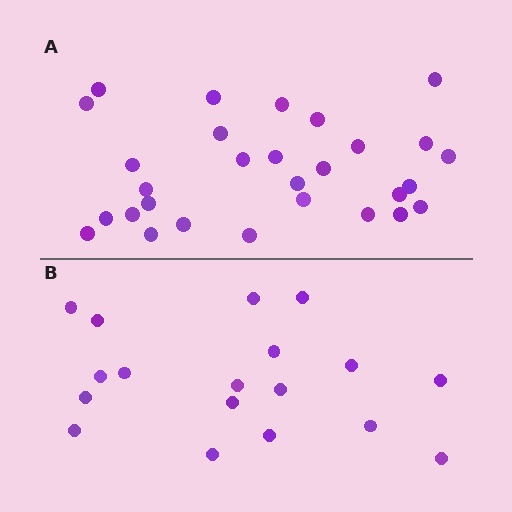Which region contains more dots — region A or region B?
Region A (the top region) has more dots.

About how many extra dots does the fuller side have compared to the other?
Region A has roughly 12 or so more dots than region B.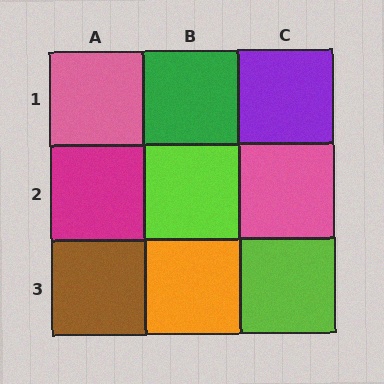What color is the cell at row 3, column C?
Lime.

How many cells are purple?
1 cell is purple.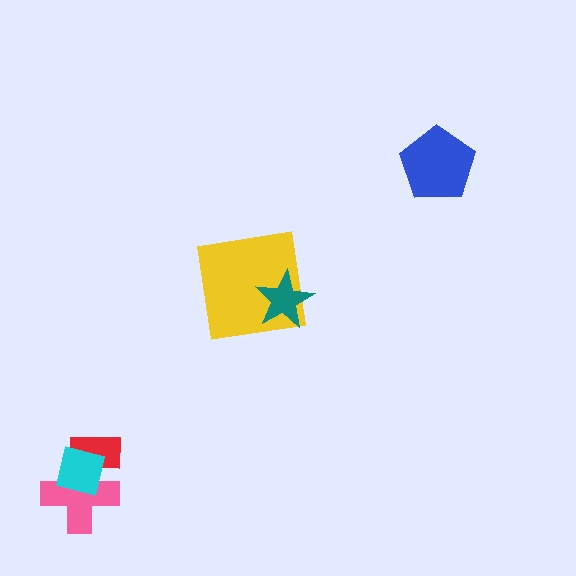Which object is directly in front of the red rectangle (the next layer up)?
The pink cross is directly in front of the red rectangle.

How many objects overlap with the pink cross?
2 objects overlap with the pink cross.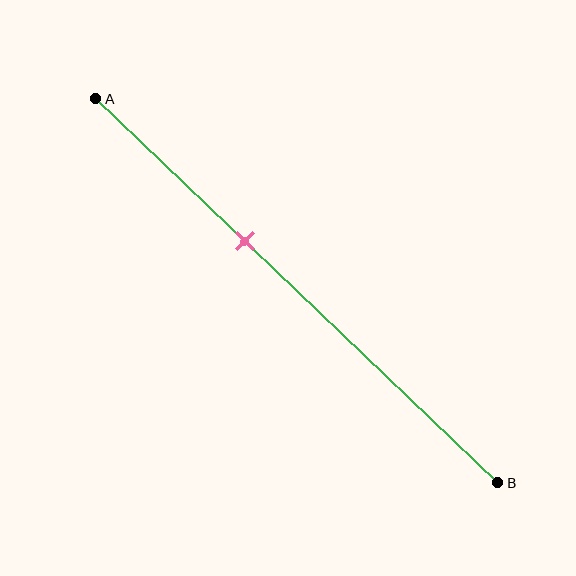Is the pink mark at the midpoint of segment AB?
No, the mark is at about 35% from A, not at the 50% midpoint.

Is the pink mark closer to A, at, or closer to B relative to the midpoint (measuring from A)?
The pink mark is closer to point A than the midpoint of segment AB.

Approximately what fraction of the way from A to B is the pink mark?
The pink mark is approximately 35% of the way from A to B.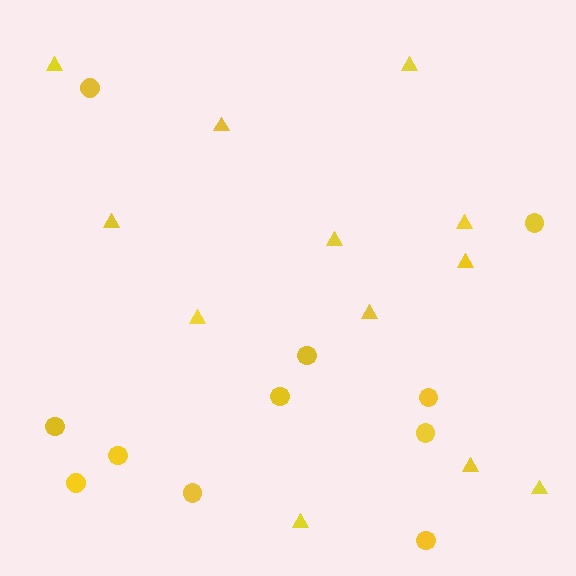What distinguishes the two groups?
There are 2 groups: one group of circles (11) and one group of triangles (12).